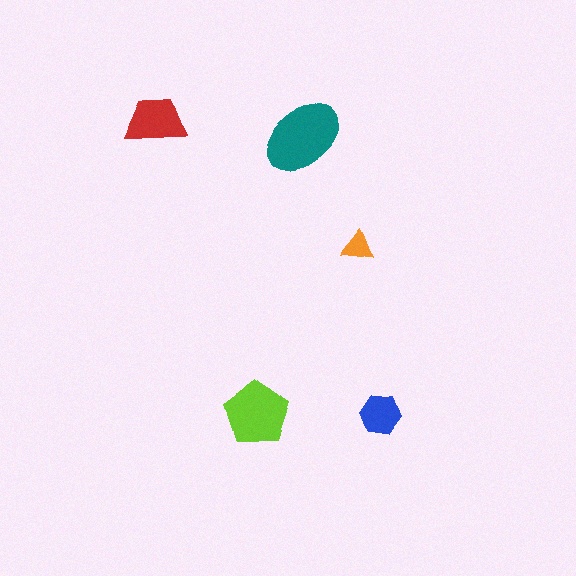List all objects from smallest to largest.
The orange triangle, the blue hexagon, the red trapezoid, the lime pentagon, the teal ellipse.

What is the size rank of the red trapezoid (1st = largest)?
3rd.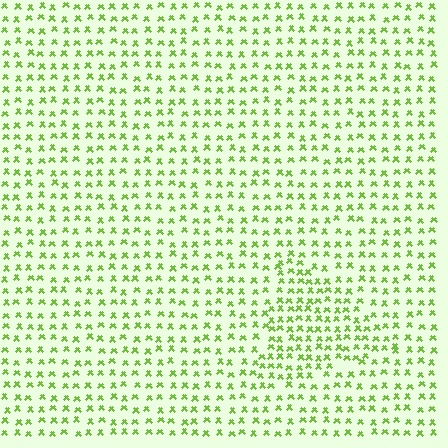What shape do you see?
I see a triangle.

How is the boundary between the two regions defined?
The boundary is defined by a change in element density (approximately 1.6x ratio). All elements are the same color, size, and shape.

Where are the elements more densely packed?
The elements are more densely packed inside the triangle boundary.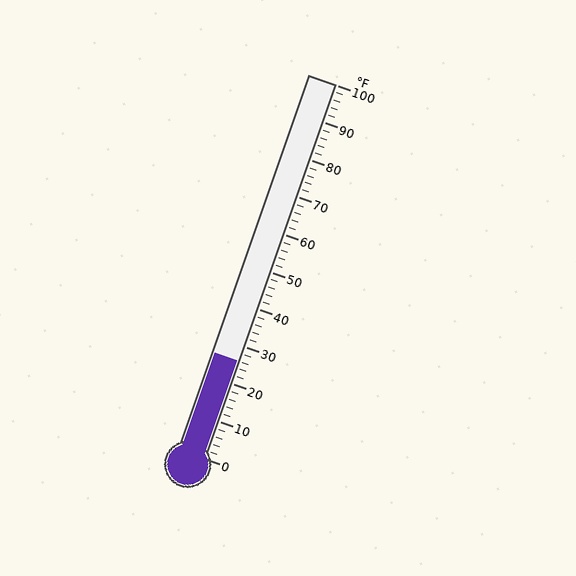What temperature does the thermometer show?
The thermometer shows approximately 26°F.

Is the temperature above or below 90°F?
The temperature is below 90°F.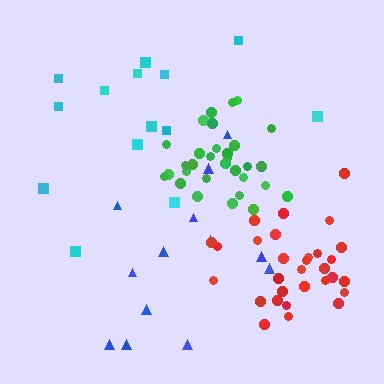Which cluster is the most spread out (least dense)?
Blue.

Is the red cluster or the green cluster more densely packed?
Red.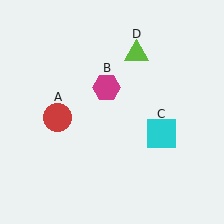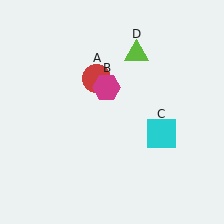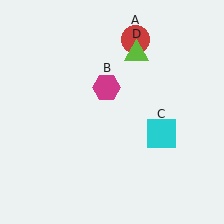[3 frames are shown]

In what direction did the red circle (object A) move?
The red circle (object A) moved up and to the right.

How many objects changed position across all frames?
1 object changed position: red circle (object A).